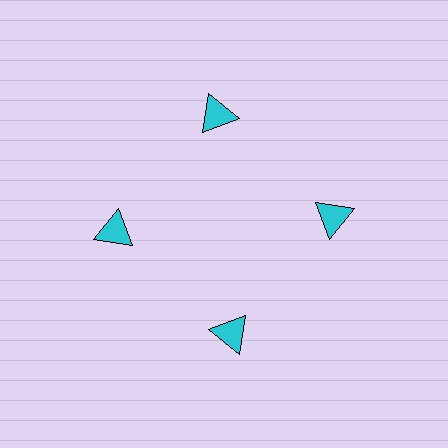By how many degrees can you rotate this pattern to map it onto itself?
The pattern maps onto itself every 90 degrees of rotation.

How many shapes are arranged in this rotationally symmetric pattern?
There are 4 shapes, arranged in 4 groups of 1.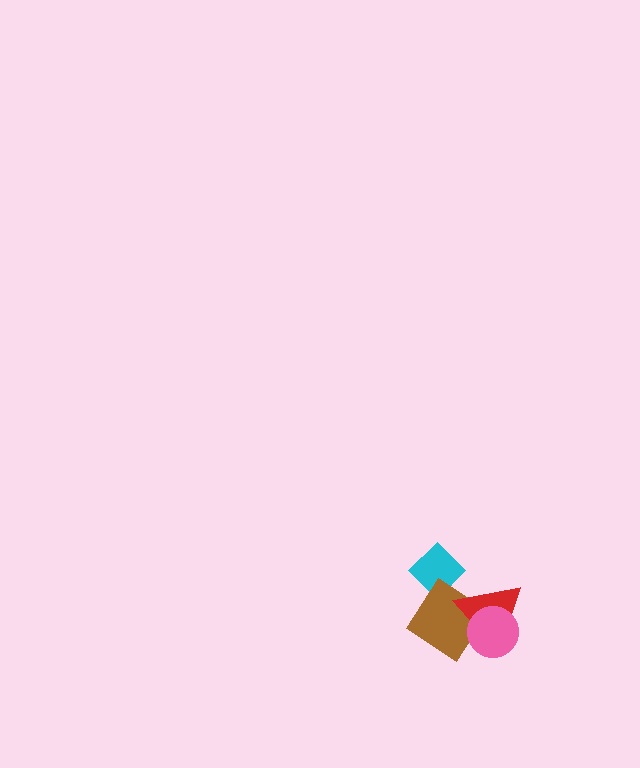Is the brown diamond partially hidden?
Yes, it is partially covered by another shape.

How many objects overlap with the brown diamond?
3 objects overlap with the brown diamond.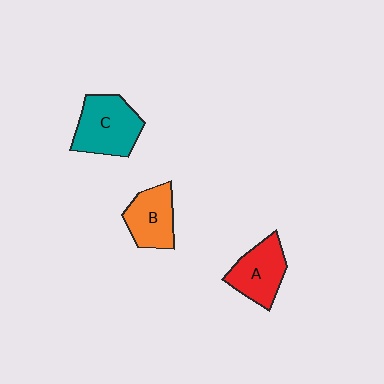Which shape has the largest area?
Shape C (teal).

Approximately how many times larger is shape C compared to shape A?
Approximately 1.2 times.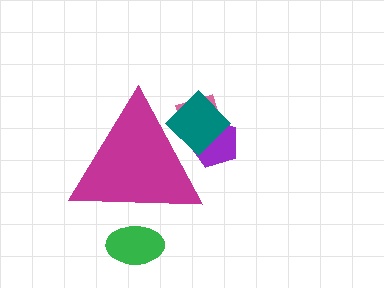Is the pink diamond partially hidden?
Yes, the pink diamond is partially hidden behind the magenta triangle.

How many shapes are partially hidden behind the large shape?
4 shapes are partially hidden.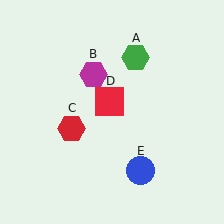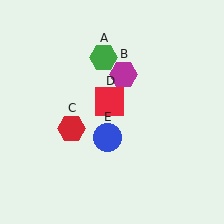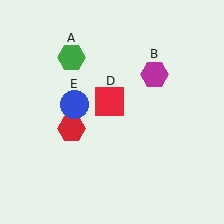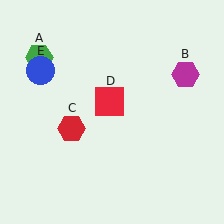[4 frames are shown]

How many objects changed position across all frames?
3 objects changed position: green hexagon (object A), magenta hexagon (object B), blue circle (object E).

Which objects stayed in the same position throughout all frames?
Red hexagon (object C) and red square (object D) remained stationary.